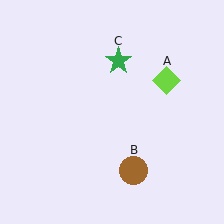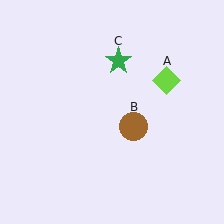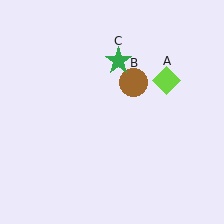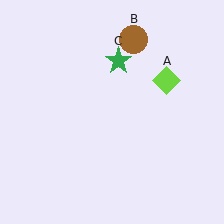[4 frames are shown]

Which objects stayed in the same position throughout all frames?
Lime diamond (object A) and green star (object C) remained stationary.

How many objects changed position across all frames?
1 object changed position: brown circle (object B).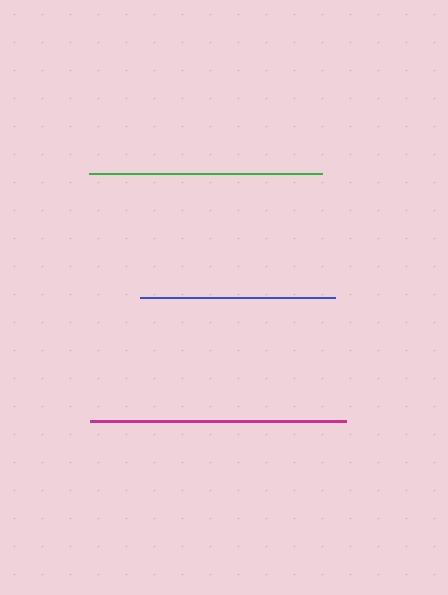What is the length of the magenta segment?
The magenta segment is approximately 255 pixels long.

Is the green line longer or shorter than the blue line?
The green line is longer than the blue line.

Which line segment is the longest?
The magenta line is the longest at approximately 255 pixels.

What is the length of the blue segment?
The blue segment is approximately 195 pixels long.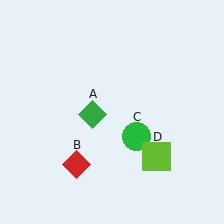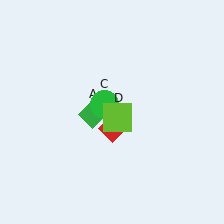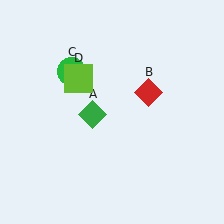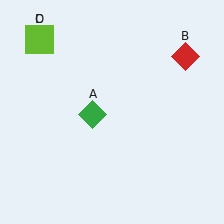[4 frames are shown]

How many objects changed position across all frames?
3 objects changed position: red diamond (object B), green circle (object C), lime square (object D).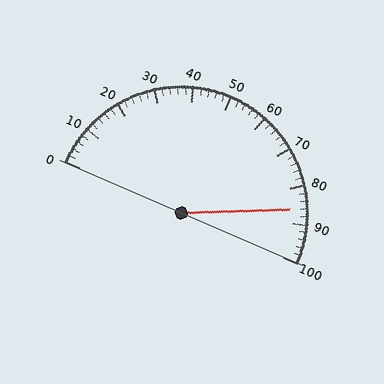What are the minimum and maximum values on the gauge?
The gauge ranges from 0 to 100.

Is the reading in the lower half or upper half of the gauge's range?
The reading is in the upper half of the range (0 to 100).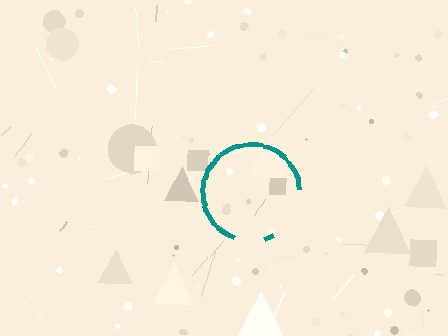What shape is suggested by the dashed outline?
The dashed outline suggests a circle.